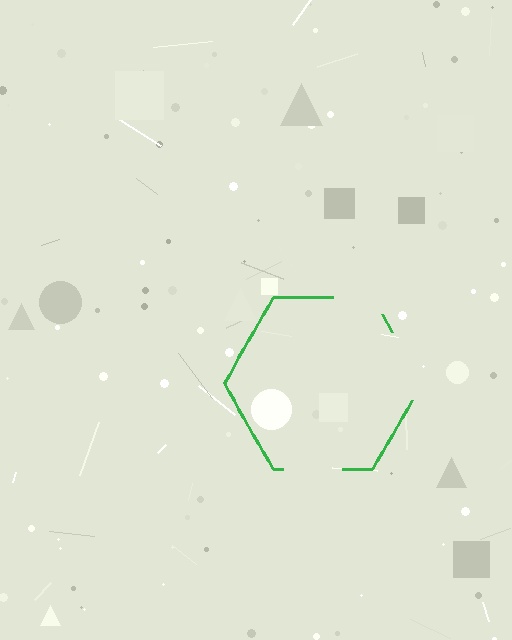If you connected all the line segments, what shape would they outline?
They would outline a hexagon.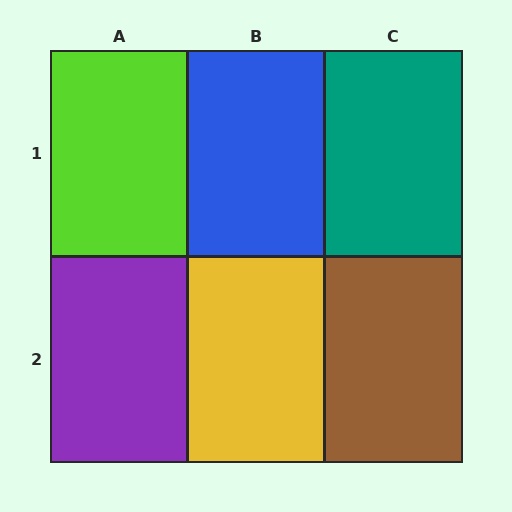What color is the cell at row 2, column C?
Brown.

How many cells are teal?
1 cell is teal.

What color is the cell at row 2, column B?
Yellow.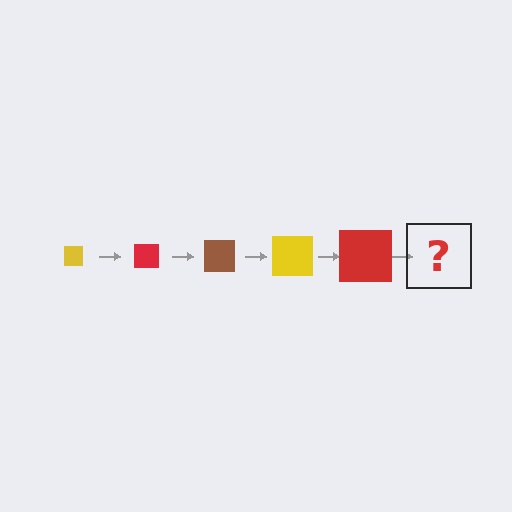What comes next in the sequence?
The next element should be a brown square, larger than the previous one.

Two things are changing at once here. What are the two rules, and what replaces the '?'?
The two rules are that the square grows larger each step and the color cycles through yellow, red, and brown. The '?' should be a brown square, larger than the previous one.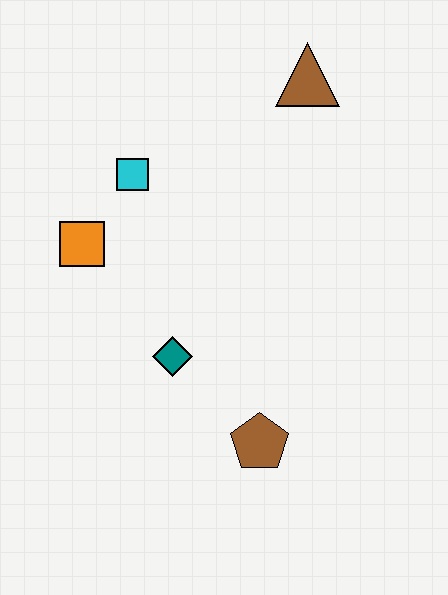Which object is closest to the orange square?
The cyan square is closest to the orange square.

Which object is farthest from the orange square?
The brown triangle is farthest from the orange square.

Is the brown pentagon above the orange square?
No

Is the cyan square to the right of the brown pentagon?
No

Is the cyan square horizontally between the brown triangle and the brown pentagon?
No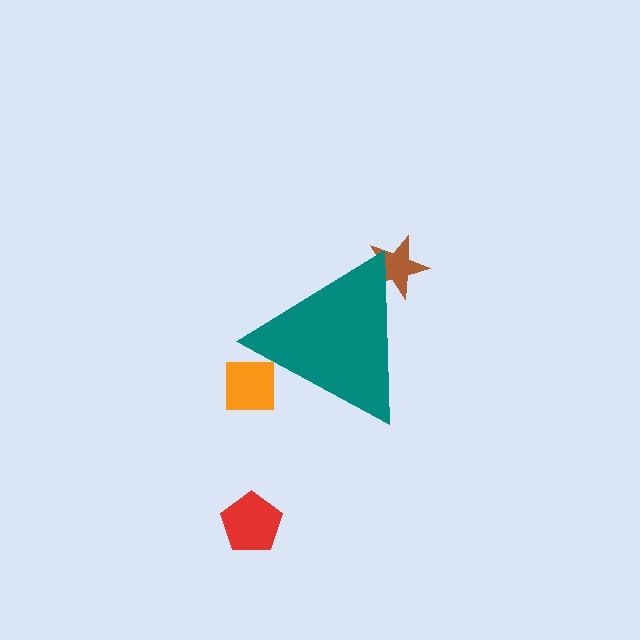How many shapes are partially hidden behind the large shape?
2 shapes are partially hidden.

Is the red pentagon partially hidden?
No, the red pentagon is fully visible.